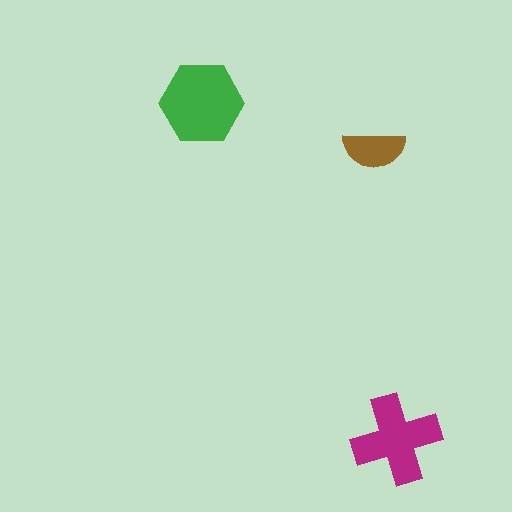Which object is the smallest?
The brown semicircle.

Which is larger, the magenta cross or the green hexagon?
The green hexagon.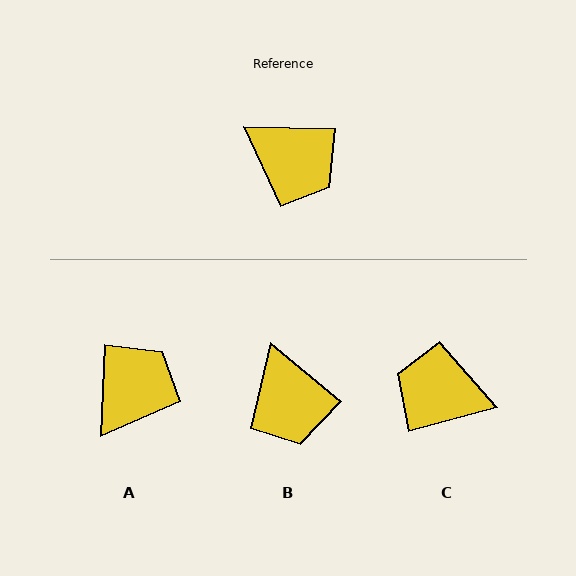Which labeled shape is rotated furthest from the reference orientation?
C, about 164 degrees away.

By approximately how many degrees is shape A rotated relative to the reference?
Approximately 89 degrees counter-clockwise.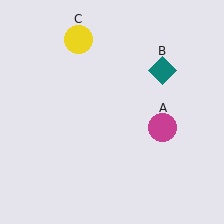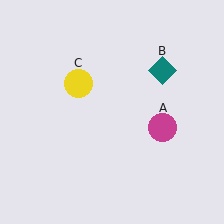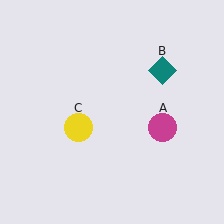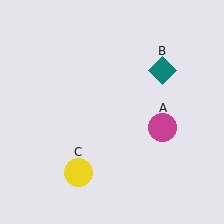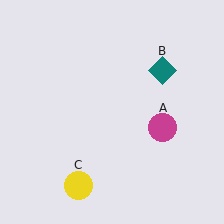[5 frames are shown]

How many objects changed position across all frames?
1 object changed position: yellow circle (object C).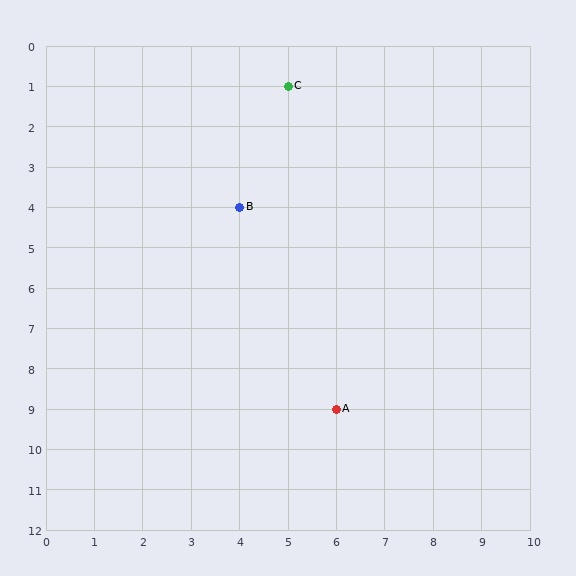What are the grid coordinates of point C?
Point C is at grid coordinates (5, 1).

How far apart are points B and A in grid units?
Points B and A are 2 columns and 5 rows apart (about 5.4 grid units diagonally).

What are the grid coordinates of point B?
Point B is at grid coordinates (4, 4).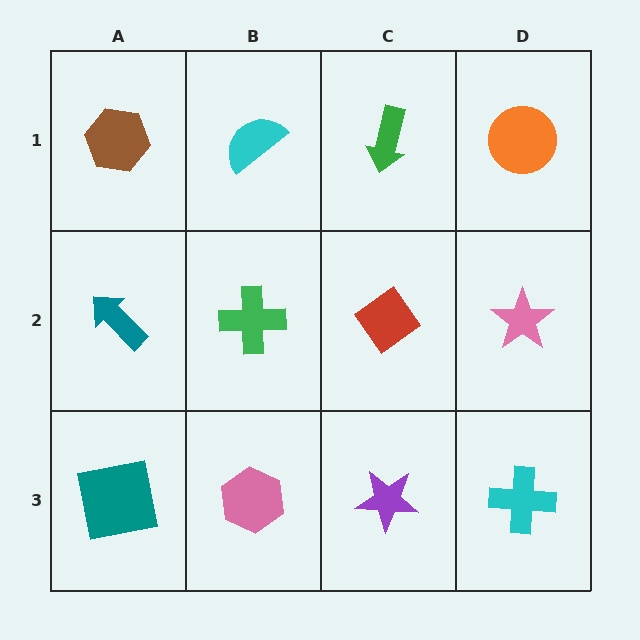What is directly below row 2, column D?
A cyan cross.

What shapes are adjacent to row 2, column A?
A brown hexagon (row 1, column A), a teal square (row 3, column A), a green cross (row 2, column B).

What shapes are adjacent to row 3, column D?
A pink star (row 2, column D), a purple star (row 3, column C).